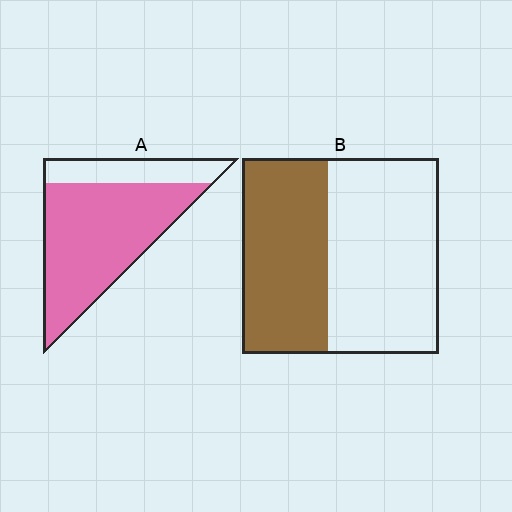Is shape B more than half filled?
No.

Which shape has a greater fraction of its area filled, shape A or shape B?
Shape A.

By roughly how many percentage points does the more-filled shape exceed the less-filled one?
By roughly 35 percentage points (A over B).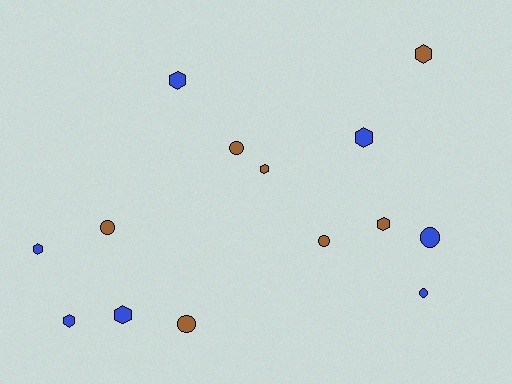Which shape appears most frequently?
Hexagon, with 8 objects.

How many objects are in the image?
There are 14 objects.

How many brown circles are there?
There are 4 brown circles.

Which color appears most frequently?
Brown, with 7 objects.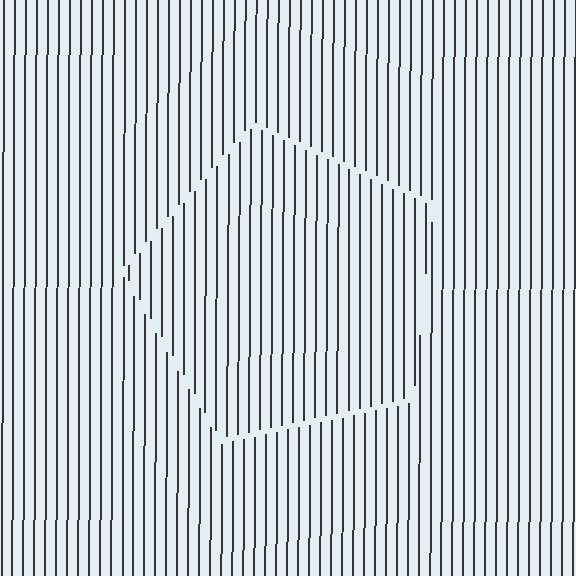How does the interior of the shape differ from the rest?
The interior of the shape contains the same grating, shifted by half a period — the contour is defined by the phase discontinuity where line-ends from the inner and outer gratings abut.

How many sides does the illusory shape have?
5 sides — the line-ends trace a pentagon.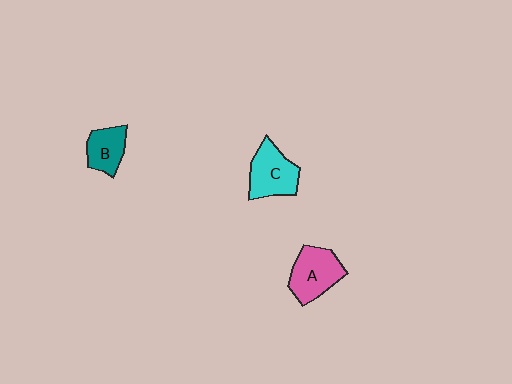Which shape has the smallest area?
Shape B (teal).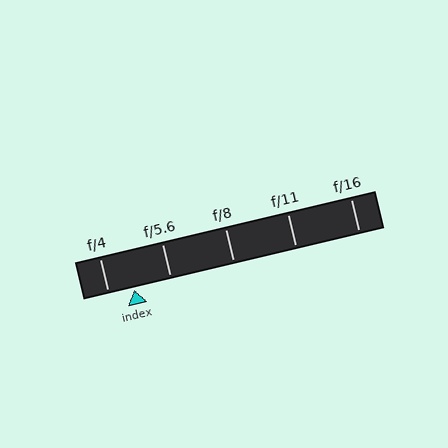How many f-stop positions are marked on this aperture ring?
There are 5 f-stop positions marked.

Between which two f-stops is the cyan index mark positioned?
The index mark is between f/4 and f/5.6.